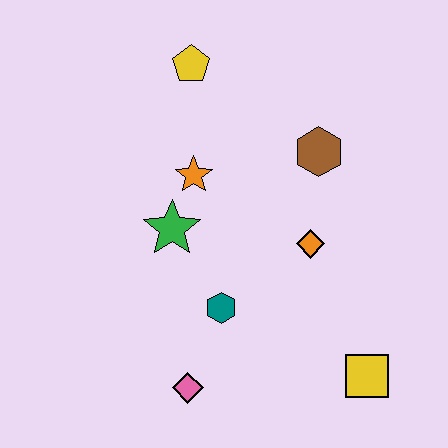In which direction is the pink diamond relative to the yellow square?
The pink diamond is to the left of the yellow square.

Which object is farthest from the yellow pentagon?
The yellow square is farthest from the yellow pentagon.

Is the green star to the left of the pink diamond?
Yes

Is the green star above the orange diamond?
Yes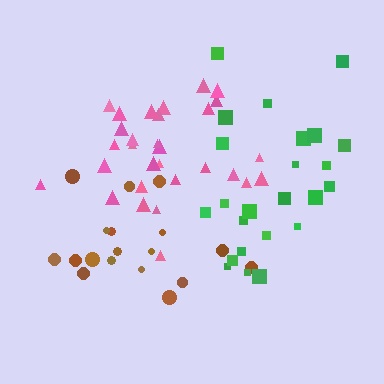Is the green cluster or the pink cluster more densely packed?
Pink.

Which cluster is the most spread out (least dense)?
Green.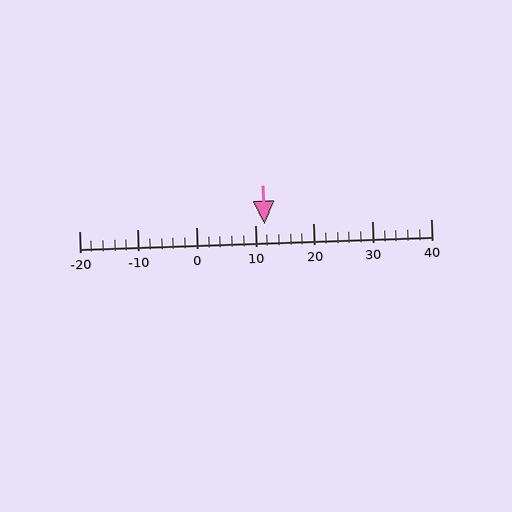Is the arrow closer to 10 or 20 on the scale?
The arrow is closer to 10.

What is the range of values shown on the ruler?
The ruler shows values from -20 to 40.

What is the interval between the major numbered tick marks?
The major tick marks are spaced 10 units apart.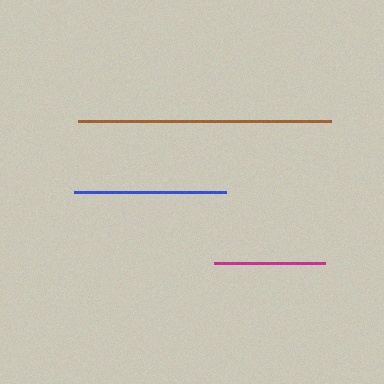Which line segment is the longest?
The brown line is the longest at approximately 253 pixels.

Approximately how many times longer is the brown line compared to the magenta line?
The brown line is approximately 2.3 times the length of the magenta line.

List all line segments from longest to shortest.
From longest to shortest: brown, blue, magenta.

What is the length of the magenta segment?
The magenta segment is approximately 111 pixels long.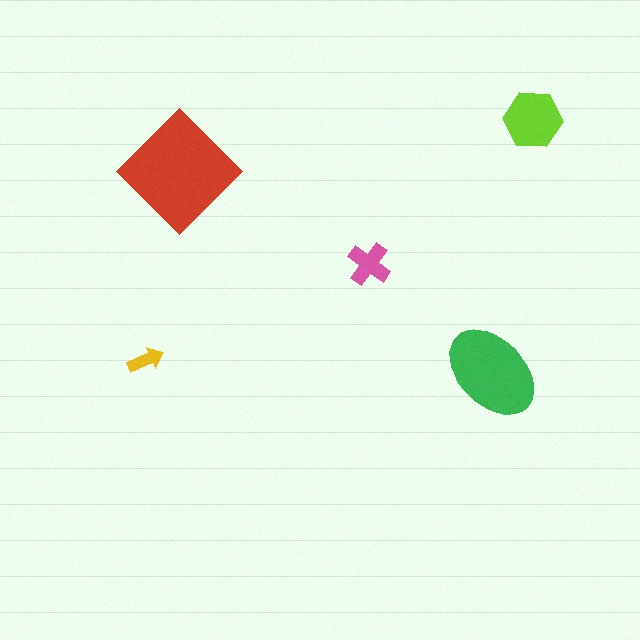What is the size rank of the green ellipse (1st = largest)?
2nd.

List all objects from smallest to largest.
The yellow arrow, the pink cross, the lime hexagon, the green ellipse, the red diamond.